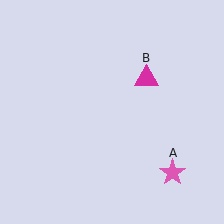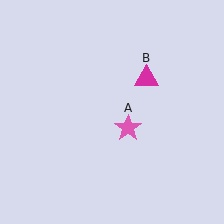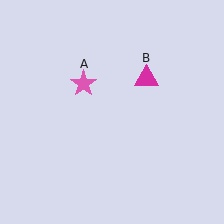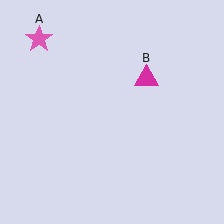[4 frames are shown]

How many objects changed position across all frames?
1 object changed position: pink star (object A).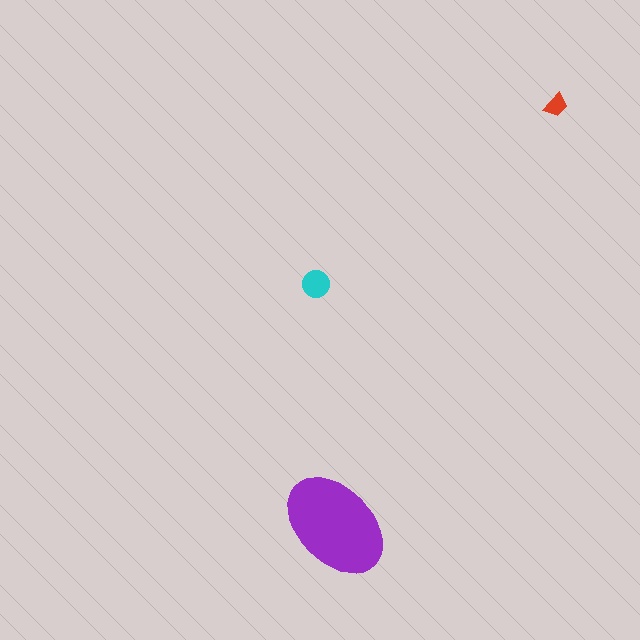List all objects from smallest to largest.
The red trapezoid, the cyan circle, the purple ellipse.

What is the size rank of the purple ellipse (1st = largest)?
1st.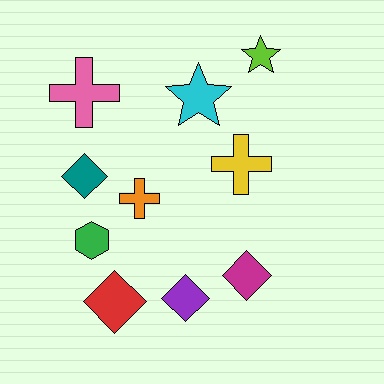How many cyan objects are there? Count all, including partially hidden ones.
There is 1 cyan object.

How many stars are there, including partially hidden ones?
There are 2 stars.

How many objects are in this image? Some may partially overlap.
There are 10 objects.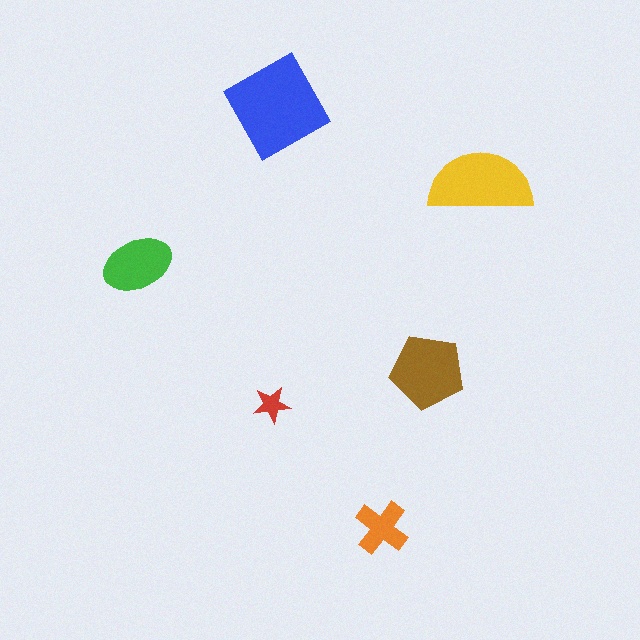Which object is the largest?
The blue square.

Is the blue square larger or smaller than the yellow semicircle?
Larger.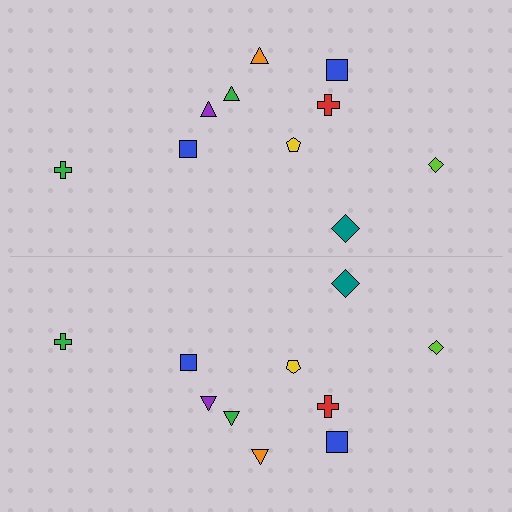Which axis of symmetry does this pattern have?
The pattern has a horizontal axis of symmetry running through the center of the image.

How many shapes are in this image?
There are 20 shapes in this image.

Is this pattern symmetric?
Yes, this pattern has bilateral (reflection) symmetry.